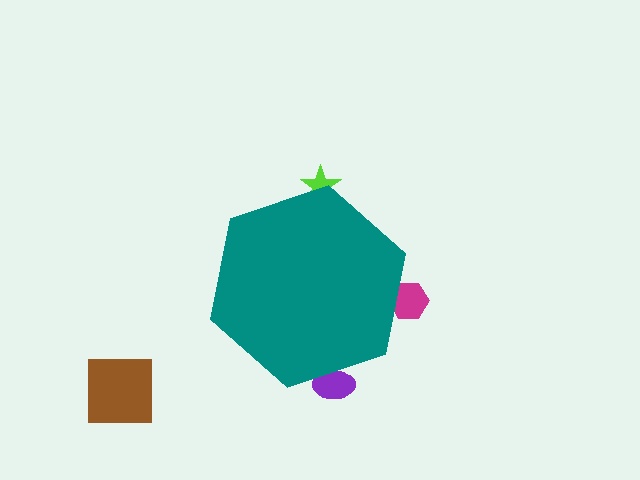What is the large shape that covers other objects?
A teal hexagon.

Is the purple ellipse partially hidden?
Yes, the purple ellipse is partially hidden behind the teal hexagon.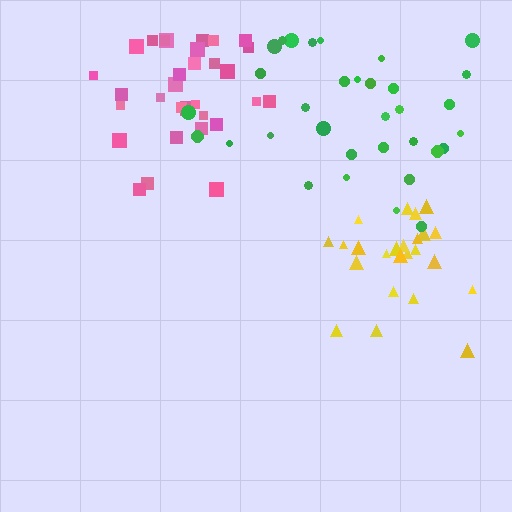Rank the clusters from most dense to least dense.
yellow, pink, green.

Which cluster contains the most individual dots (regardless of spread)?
Green (33).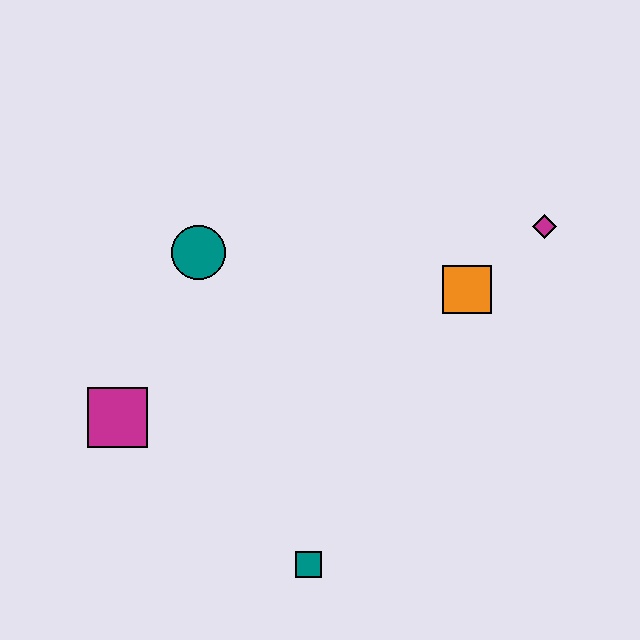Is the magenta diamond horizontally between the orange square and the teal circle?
No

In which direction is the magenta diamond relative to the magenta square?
The magenta diamond is to the right of the magenta square.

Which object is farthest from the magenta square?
The magenta diamond is farthest from the magenta square.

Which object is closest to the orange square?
The magenta diamond is closest to the orange square.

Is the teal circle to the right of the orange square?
No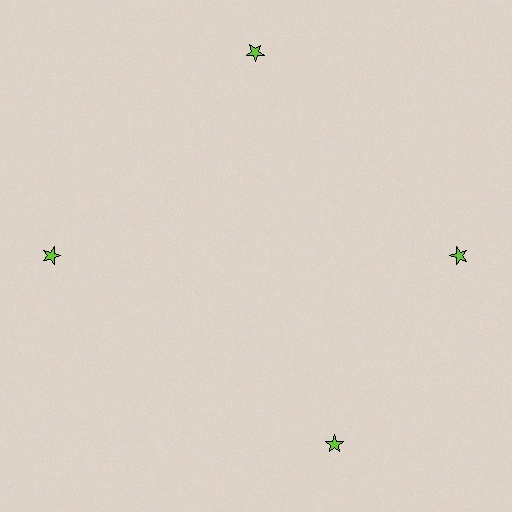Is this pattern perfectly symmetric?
No. The 4 lime stars are arranged in a ring, but one element near the 6 o'clock position is rotated out of alignment along the ring, breaking the 4-fold rotational symmetry.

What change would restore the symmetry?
The symmetry would be restored by rotating it back into even spacing with its neighbors so that all 4 stars sit at equal angles and equal distance from the center.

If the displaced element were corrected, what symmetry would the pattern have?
It would have 4-fold rotational symmetry — the pattern would map onto itself every 90 degrees.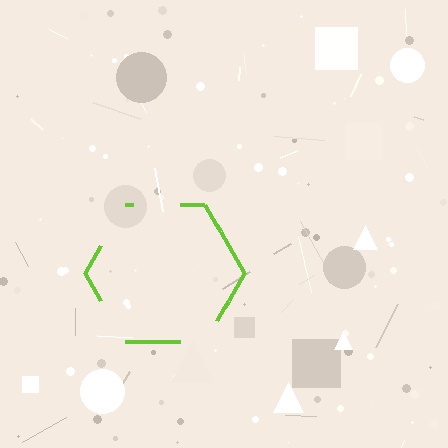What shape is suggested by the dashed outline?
The dashed outline suggests a hexagon.